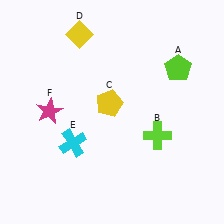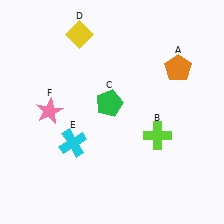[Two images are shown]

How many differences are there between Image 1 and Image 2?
There are 3 differences between the two images.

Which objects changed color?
A changed from lime to orange. C changed from yellow to green. F changed from magenta to pink.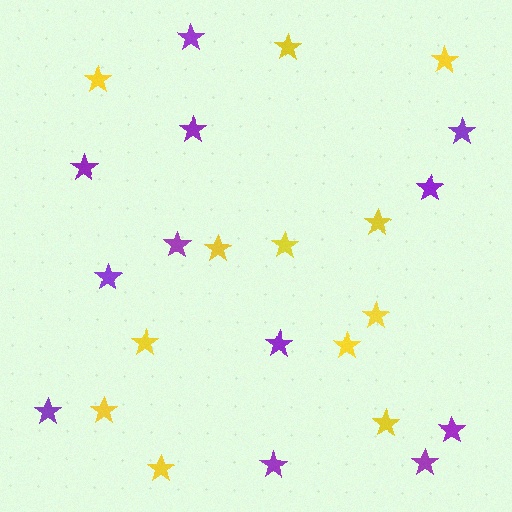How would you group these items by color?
There are 2 groups: one group of purple stars (12) and one group of yellow stars (12).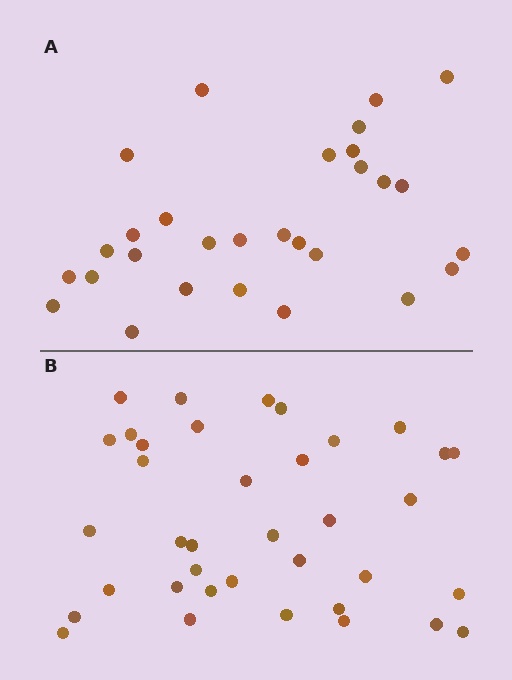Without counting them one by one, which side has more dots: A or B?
Region B (the bottom region) has more dots.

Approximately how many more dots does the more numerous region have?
Region B has roughly 8 or so more dots than region A.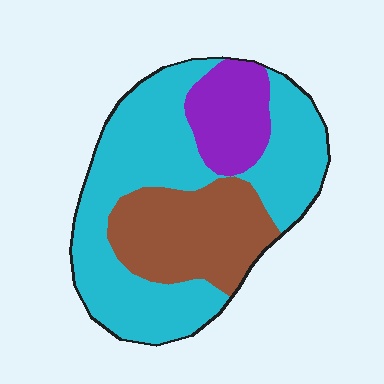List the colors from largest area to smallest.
From largest to smallest: cyan, brown, purple.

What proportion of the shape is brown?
Brown covers around 25% of the shape.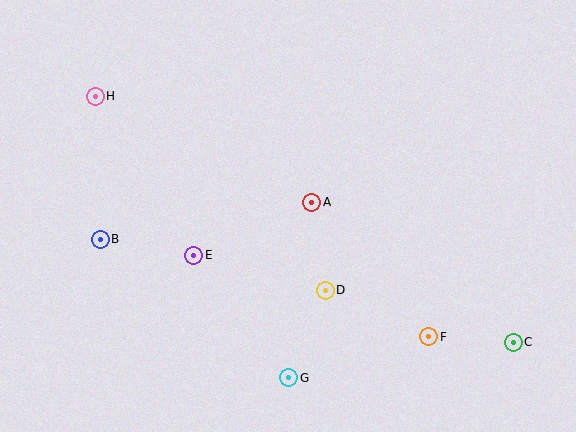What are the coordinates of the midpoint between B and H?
The midpoint between B and H is at (98, 168).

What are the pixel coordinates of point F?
Point F is at (429, 337).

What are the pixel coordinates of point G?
Point G is at (289, 378).